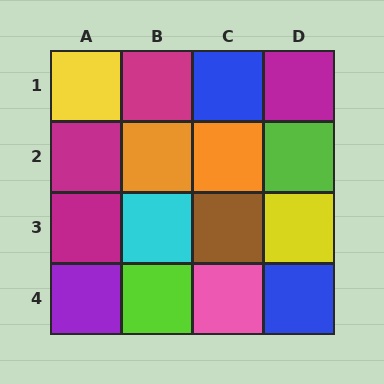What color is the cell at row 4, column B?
Lime.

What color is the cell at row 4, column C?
Pink.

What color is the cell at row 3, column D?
Yellow.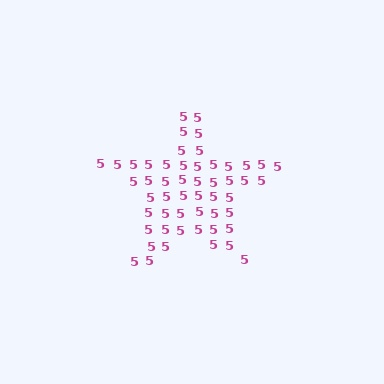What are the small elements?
The small elements are digit 5's.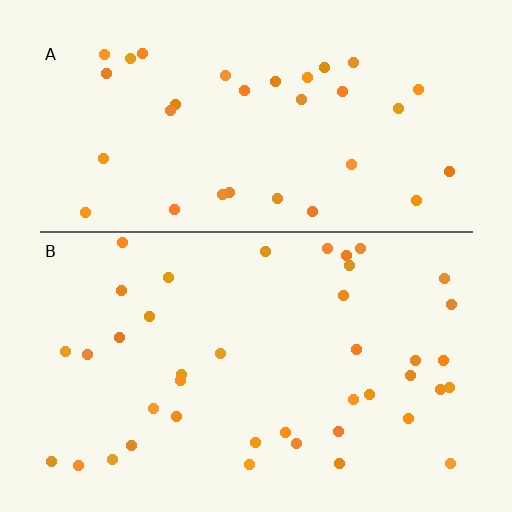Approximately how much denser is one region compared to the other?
Approximately 1.2× — region B over region A.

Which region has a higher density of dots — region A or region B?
B (the bottom).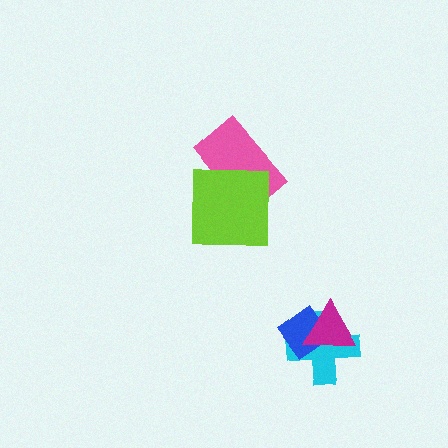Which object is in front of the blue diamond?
The magenta triangle is in front of the blue diamond.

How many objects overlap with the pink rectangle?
1 object overlaps with the pink rectangle.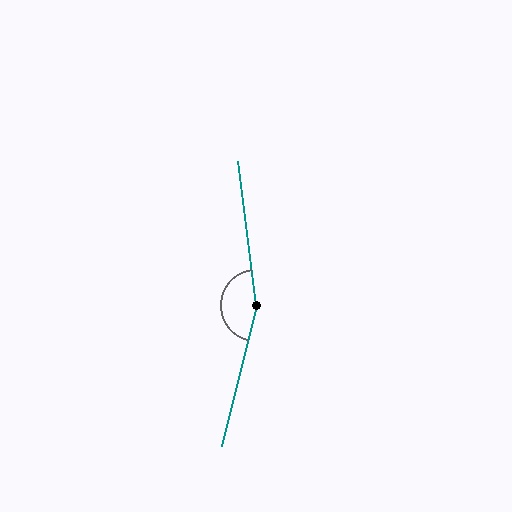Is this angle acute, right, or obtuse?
It is obtuse.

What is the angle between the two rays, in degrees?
Approximately 159 degrees.